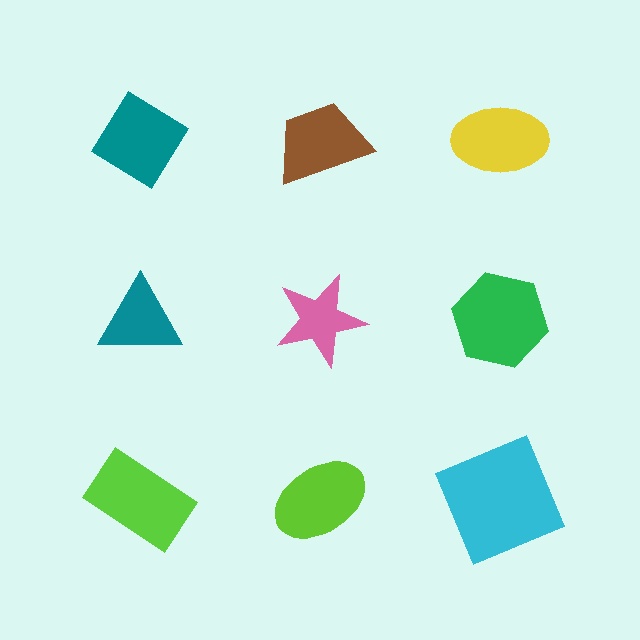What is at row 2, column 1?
A teal triangle.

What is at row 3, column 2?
A lime ellipse.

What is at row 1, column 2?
A brown trapezoid.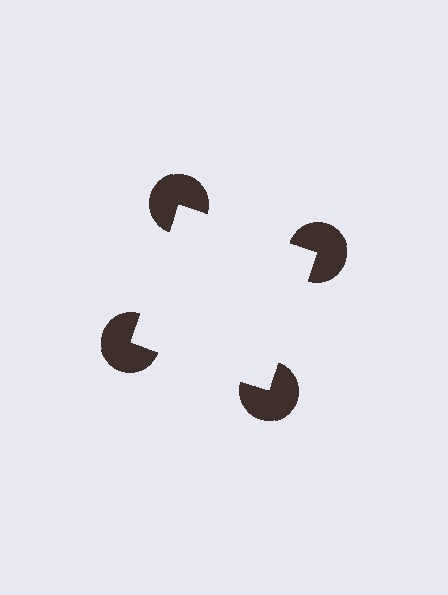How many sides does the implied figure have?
4 sides.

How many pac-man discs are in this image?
There are 4 — one at each vertex of the illusory square.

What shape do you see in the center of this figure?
An illusory square — its edges are inferred from the aligned wedge cuts in the pac-man discs, not physically drawn.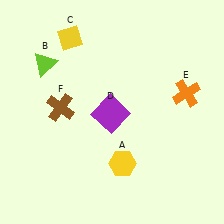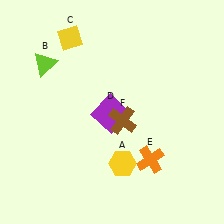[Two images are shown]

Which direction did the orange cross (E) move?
The orange cross (E) moved down.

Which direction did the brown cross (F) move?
The brown cross (F) moved right.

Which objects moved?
The objects that moved are: the orange cross (E), the brown cross (F).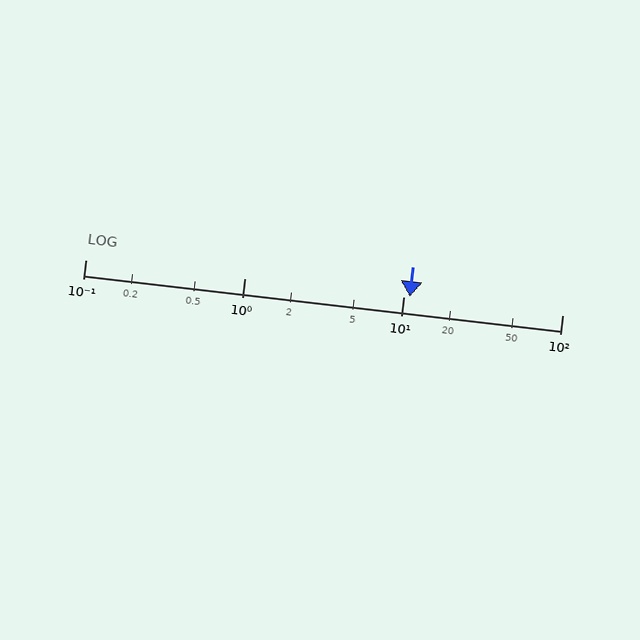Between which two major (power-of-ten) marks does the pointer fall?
The pointer is between 10 and 100.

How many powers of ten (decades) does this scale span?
The scale spans 3 decades, from 0.1 to 100.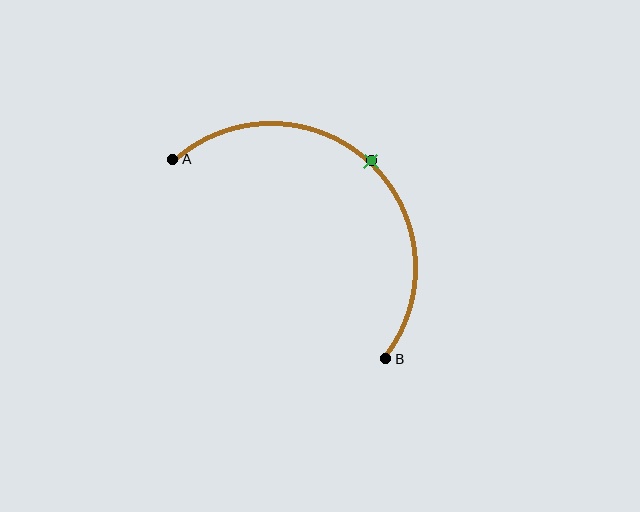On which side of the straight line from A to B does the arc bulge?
The arc bulges above and to the right of the straight line connecting A and B.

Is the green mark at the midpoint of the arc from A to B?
Yes. The green mark lies on the arc at equal arc-length from both A and B — it is the arc midpoint.